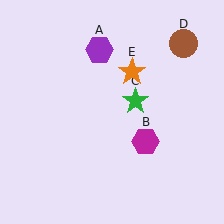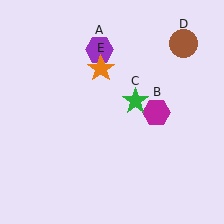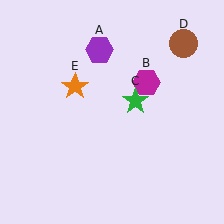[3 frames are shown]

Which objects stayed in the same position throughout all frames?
Purple hexagon (object A) and green star (object C) and brown circle (object D) remained stationary.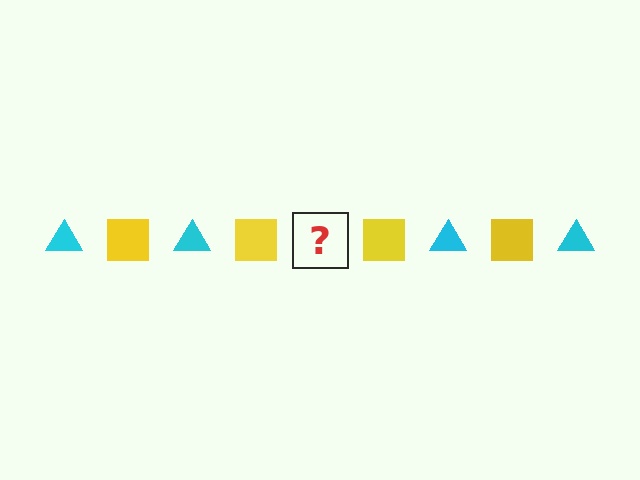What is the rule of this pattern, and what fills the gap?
The rule is that the pattern alternates between cyan triangle and yellow square. The gap should be filled with a cyan triangle.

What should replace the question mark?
The question mark should be replaced with a cyan triangle.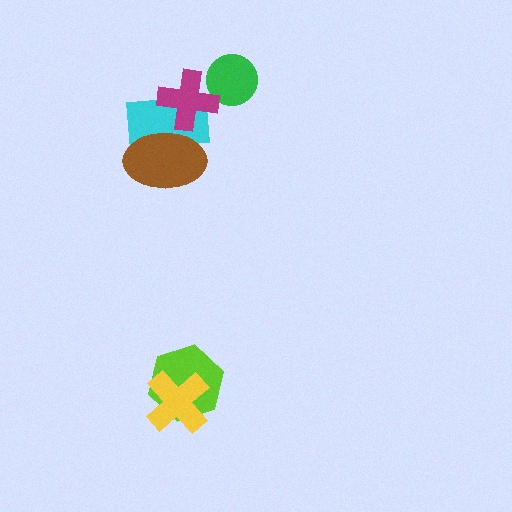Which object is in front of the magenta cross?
The brown ellipse is in front of the magenta cross.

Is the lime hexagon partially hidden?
Yes, it is partially covered by another shape.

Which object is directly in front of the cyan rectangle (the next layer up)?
The magenta cross is directly in front of the cyan rectangle.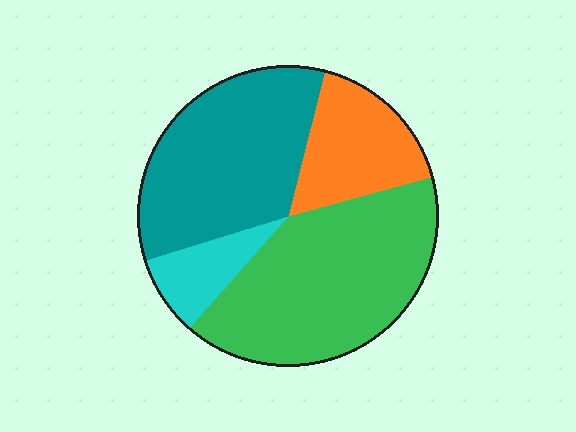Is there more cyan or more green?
Green.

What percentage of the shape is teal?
Teal covers roughly 35% of the shape.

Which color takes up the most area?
Green, at roughly 40%.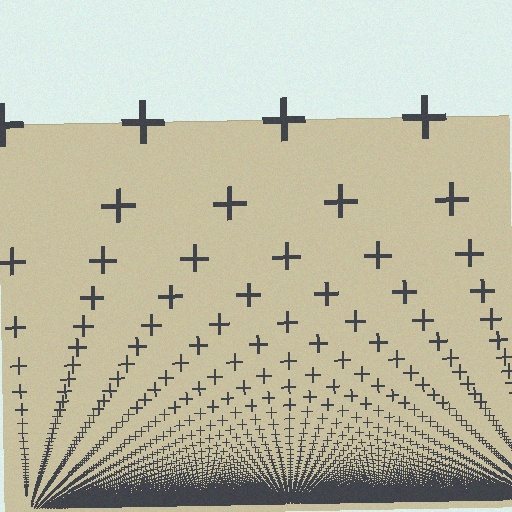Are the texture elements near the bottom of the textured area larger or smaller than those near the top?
Smaller. The gradient is inverted — elements near the bottom are smaller and denser.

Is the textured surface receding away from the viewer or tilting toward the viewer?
The surface appears to tilt toward the viewer. Texture elements get larger and sparser toward the top.